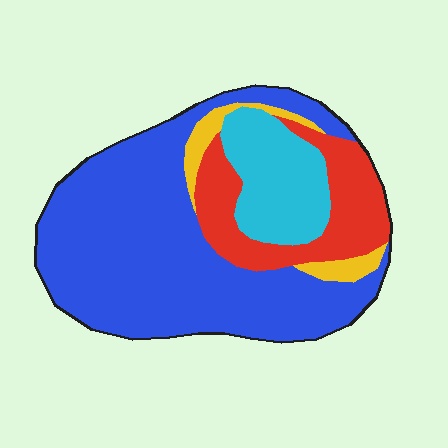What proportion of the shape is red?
Red covers roughly 20% of the shape.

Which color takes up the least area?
Yellow, at roughly 5%.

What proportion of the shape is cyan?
Cyan takes up about one sixth (1/6) of the shape.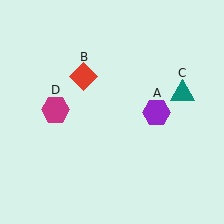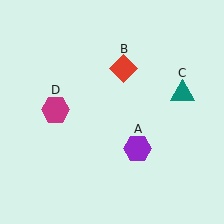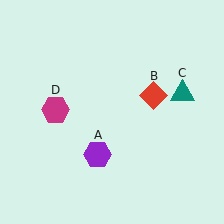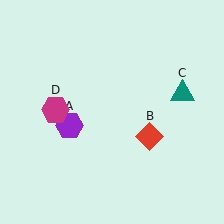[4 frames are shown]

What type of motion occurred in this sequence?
The purple hexagon (object A), red diamond (object B) rotated clockwise around the center of the scene.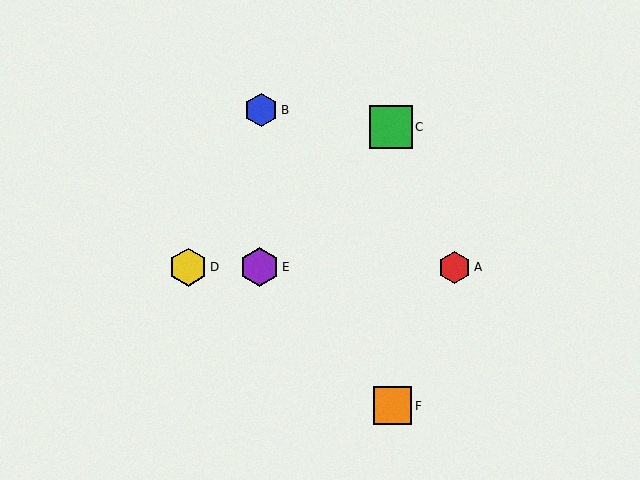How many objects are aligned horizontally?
3 objects (A, D, E) are aligned horizontally.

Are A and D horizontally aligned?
Yes, both are at y≈267.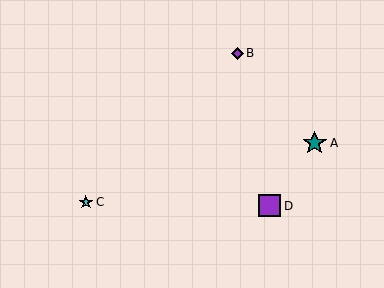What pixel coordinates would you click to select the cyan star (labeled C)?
Click at (86, 202) to select the cyan star C.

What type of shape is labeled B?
Shape B is a purple diamond.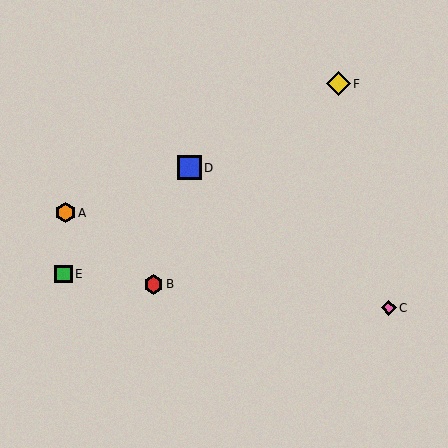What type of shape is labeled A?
Shape A is an orange hexagon.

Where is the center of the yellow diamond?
The center of the yellow diamond is at (338, 84).